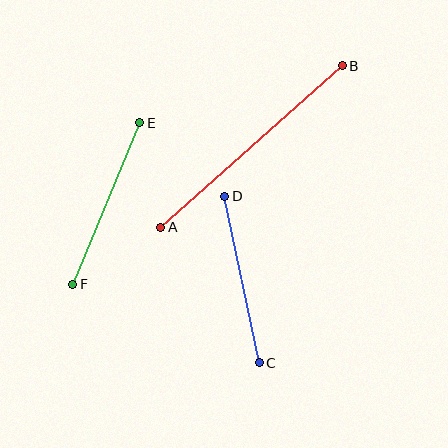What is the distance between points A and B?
The distance is approximately 243 pixels.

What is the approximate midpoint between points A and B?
The midpoint is at approximately (251, 146) pixels.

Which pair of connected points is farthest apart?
Points A and B are farthest apart.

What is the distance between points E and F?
The distance is approximately 175 pixels.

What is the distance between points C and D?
The distance is approximately 170 pixels.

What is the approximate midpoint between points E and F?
The midpoint is at approximately (106, 203) pixels.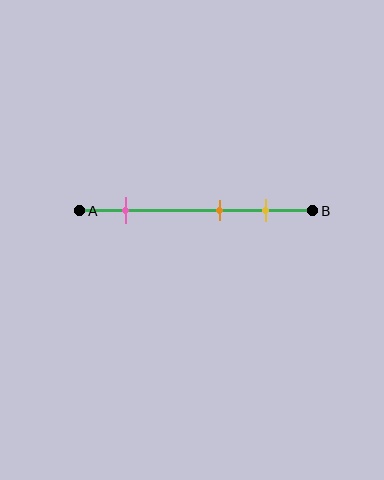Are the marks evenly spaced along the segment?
No, the marks are not evenly spaced.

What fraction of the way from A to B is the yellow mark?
The yellow mark is approximately 80% (0.8) of the way from A to B.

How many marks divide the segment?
There are 3 marks dividing the segment.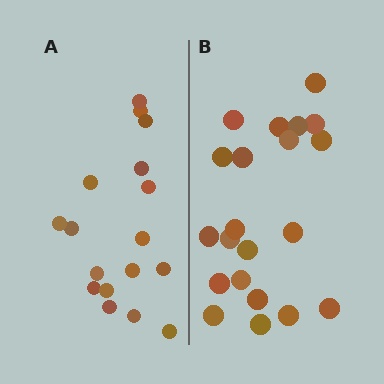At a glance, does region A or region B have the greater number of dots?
Region B (the right region) has more dots.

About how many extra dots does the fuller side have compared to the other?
Region B has about 4 more dots than region A.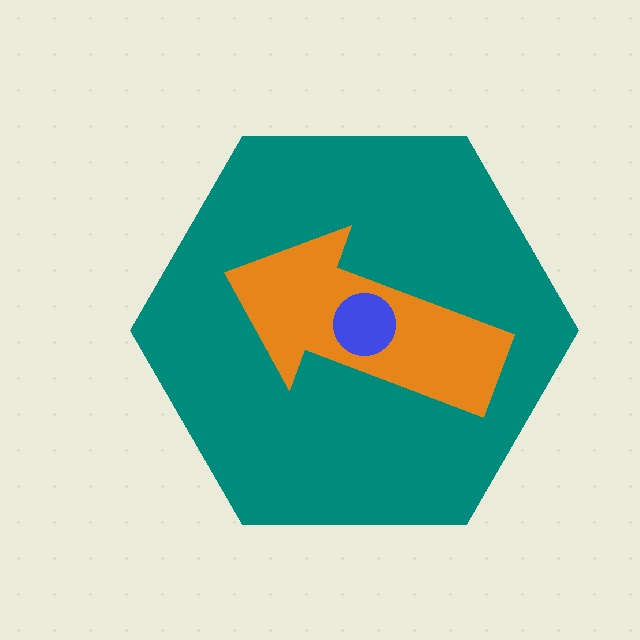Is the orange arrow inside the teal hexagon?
Yes.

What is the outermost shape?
The teal hexagon.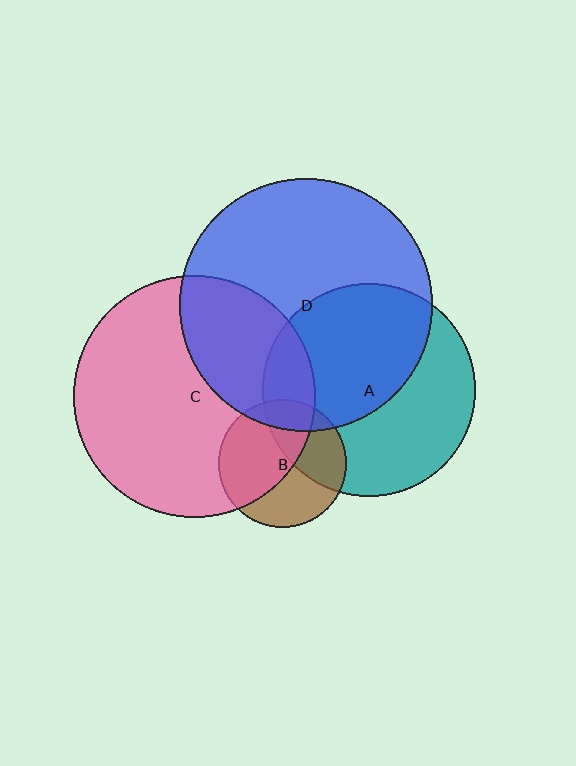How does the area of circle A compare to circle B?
Approximately 2.8 times.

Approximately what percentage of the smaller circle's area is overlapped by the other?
Approximately 15%.